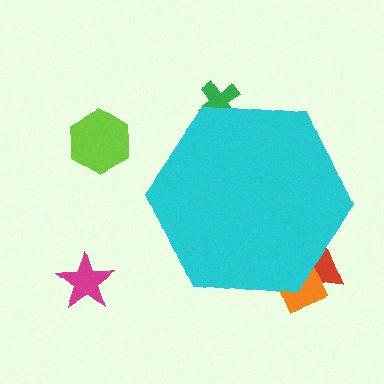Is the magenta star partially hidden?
No, the magenta star is fully visible.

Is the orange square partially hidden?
Yes, the orange square is partially hidden behind the cyan hexagon.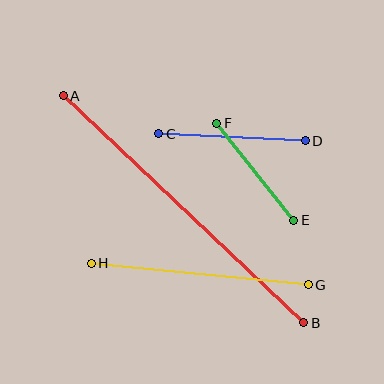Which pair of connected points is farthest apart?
Points A and B are farthest apart.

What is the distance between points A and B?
The distance is approximately 331 pixels.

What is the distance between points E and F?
The distance is approximately 124 pixels.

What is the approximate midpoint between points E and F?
The midpoint is at approximately (255, 172) pixels.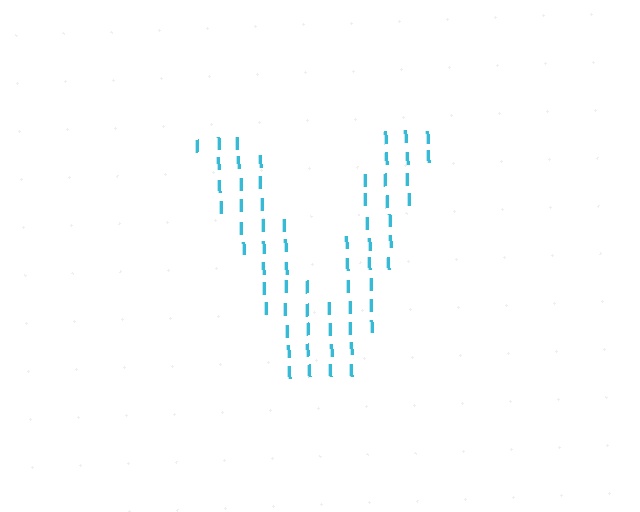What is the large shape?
The large shape is the letter V.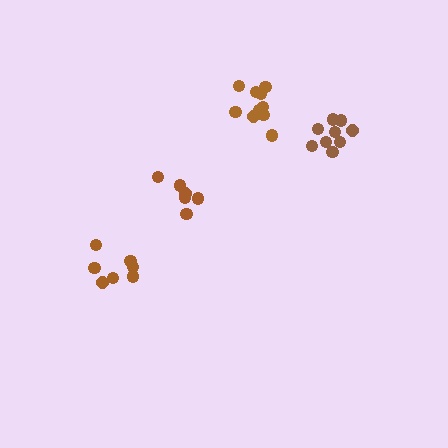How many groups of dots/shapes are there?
There are 4 groups.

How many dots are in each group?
Group 1: 9 dots, Group 2: 10 dots, Group 3: 6 dots, Group 4: 7 dots (32 total).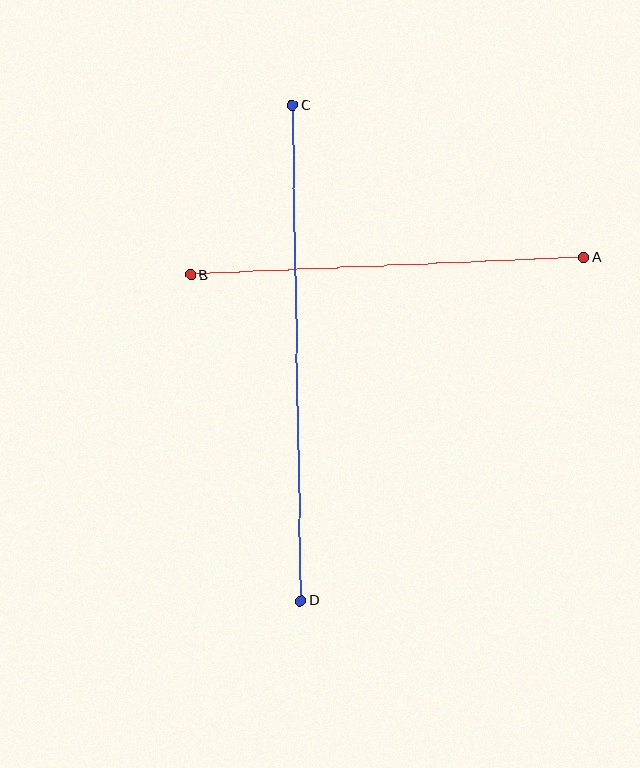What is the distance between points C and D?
The distance is approximately 496 pixels.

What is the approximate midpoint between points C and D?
The midpoint is at approximately (296, 353) pixels.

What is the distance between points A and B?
The distance is approximately 394 pixels.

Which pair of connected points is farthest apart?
Points C and D are farthest apart.